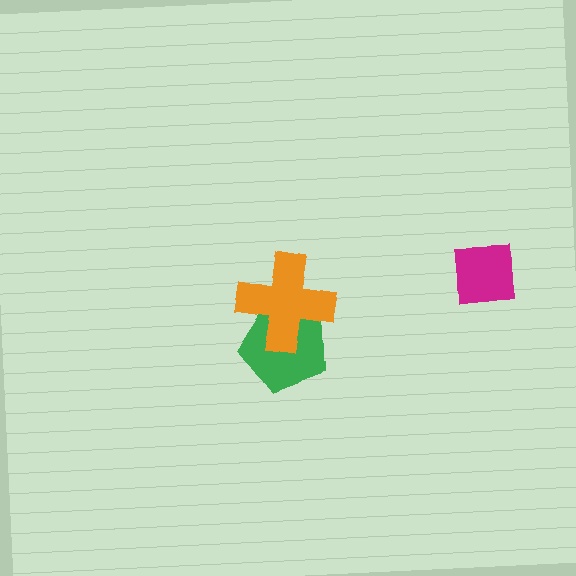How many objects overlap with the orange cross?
1 object overlaps with the orange cross.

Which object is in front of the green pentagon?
The orange cross is in front of the green pentagon.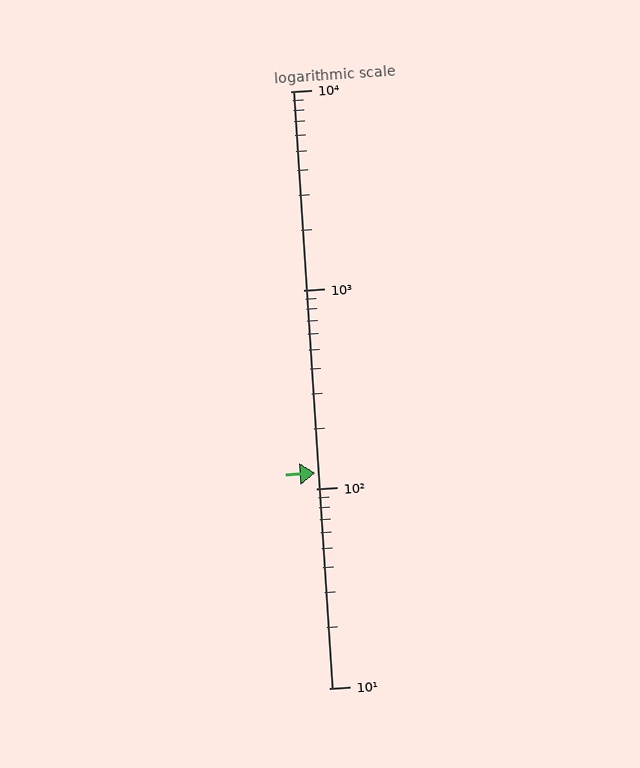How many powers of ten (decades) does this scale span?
The scale spans 3 decades, from 10 to 10000.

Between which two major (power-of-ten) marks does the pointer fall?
The pointer is between 100 and 1000.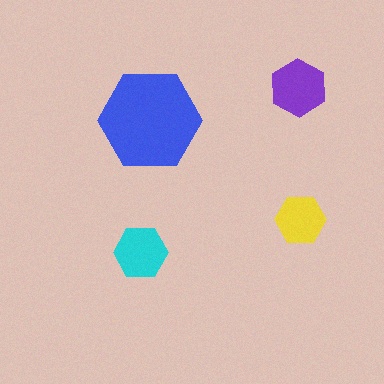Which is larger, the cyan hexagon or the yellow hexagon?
The cyan one.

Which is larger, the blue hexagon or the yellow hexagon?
The blue one.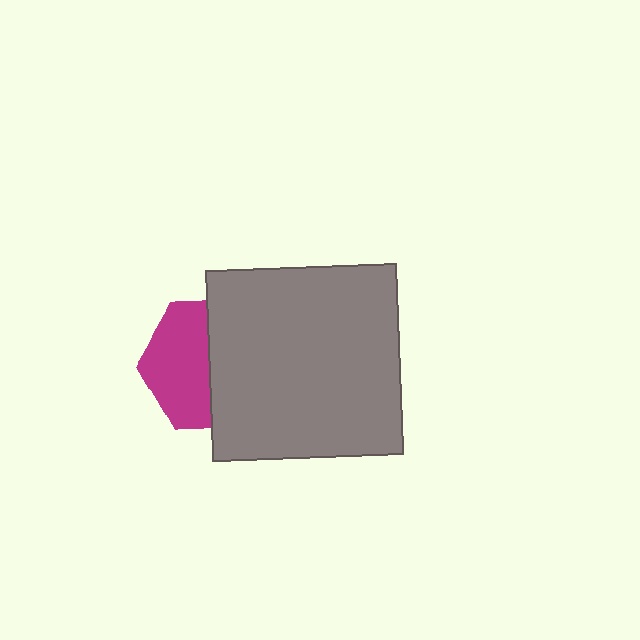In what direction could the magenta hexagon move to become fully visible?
The magenta hexagon could move left. That would shift it out from behind the gray square entirely.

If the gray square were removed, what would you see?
You would see the complete magenta hexagon.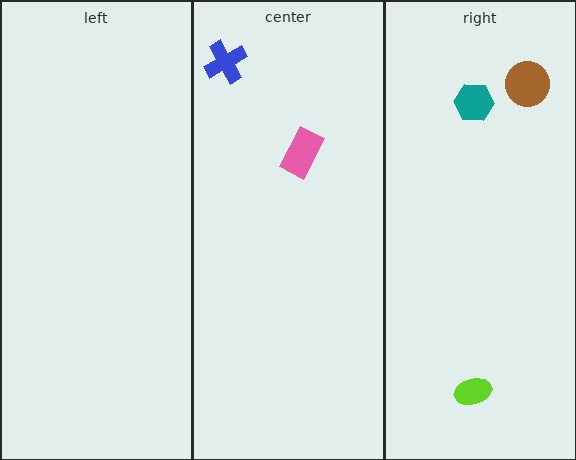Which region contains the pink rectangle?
The center region.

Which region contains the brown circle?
The right region.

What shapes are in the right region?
The brown circle, the teal hexagon, the lime ellipse.